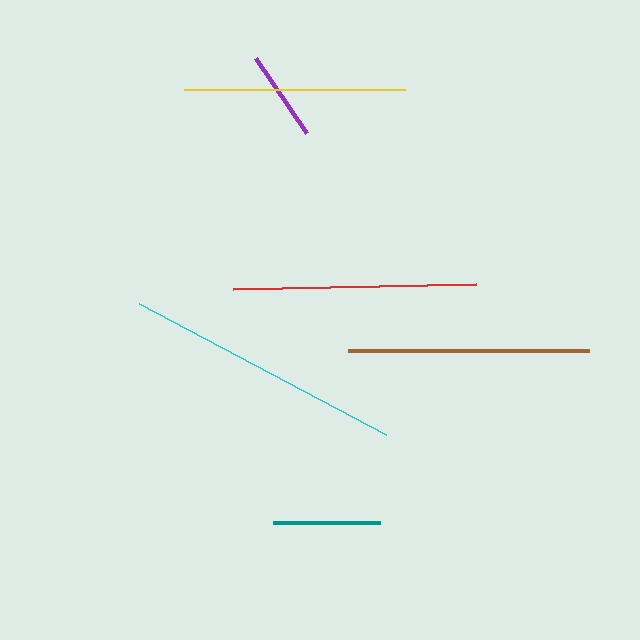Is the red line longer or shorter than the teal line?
The red line is longer than the teal line.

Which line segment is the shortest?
The purple line is the shortest at approximately 91 pixels.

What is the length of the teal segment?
The teal segment is approximately 107 pixels long.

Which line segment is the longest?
The cyan line is the longest at approximately 279 pixels.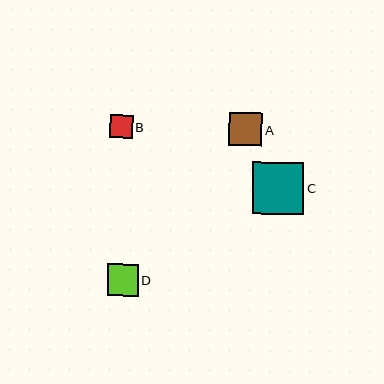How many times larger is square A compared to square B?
Square A is approximately 1.5 times the size of square B.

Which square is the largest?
Square C is the largest with a size of approximately 52 pixels.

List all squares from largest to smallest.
From largest to smallest: C, A, D, B.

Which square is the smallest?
Square B is the smallest with a size of approximately 23 pixels.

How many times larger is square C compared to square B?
Square C is approximately 2.3 times the size of square B.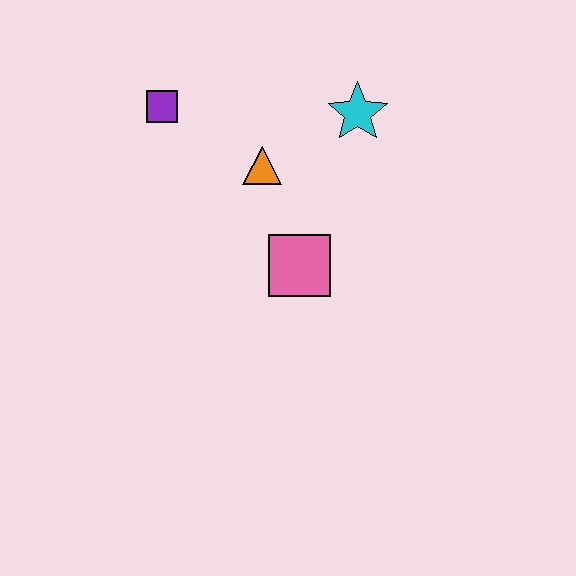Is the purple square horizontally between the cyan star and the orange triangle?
No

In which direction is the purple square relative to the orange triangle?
The purple square is to the left of the orange triangle.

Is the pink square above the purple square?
No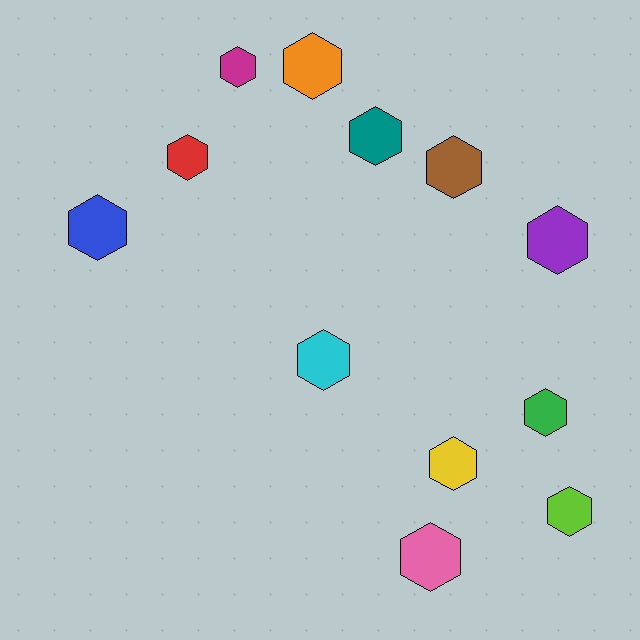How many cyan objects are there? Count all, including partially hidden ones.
There is 1 cyan object.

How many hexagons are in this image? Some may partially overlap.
There are 12 hexagons.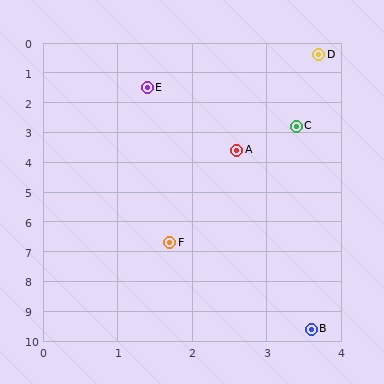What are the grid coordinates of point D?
Point D is at approximately (3.7, 0.4).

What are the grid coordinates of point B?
Point B is at approximately (3.6, 9.6).